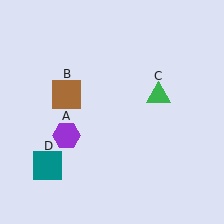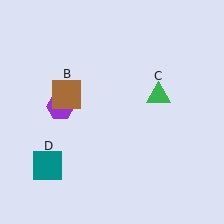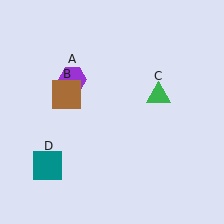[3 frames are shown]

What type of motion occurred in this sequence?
The purple hexagon (object A) rotated clockwise around the center of the scene.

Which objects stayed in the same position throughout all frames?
Brown square (object B) and green triangle (object C) and teal square (object D) remained stationary.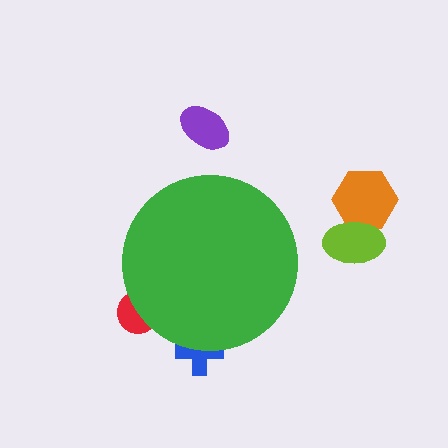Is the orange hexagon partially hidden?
No, the orange hexagon is fully visible.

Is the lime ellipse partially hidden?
No, the lime ellipse is fully visible.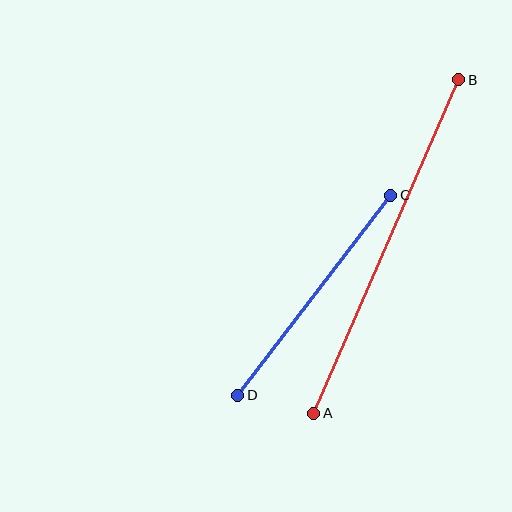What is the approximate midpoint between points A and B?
The midpoint is at approximately (386, 247) pixels.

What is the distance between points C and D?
The distance is approximately 251 pixels.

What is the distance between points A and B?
The distance is approximately 364 pixels.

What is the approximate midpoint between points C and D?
The midpoint is at approximately (314, 295) pixels.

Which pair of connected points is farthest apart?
Points A and B are farthest apart.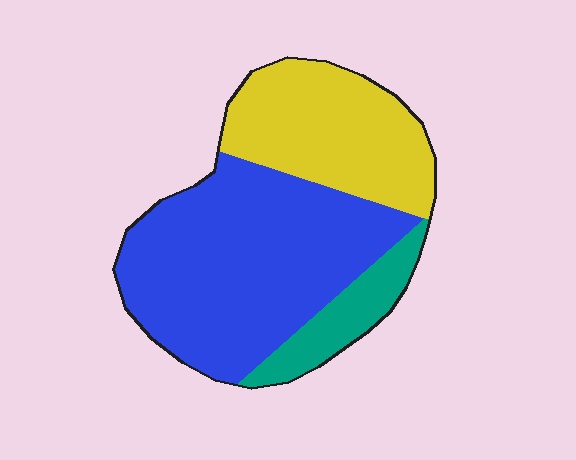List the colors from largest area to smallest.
From largest to smallest: blue, yellow, teal.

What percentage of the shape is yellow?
Yellow covers 31% of the shape.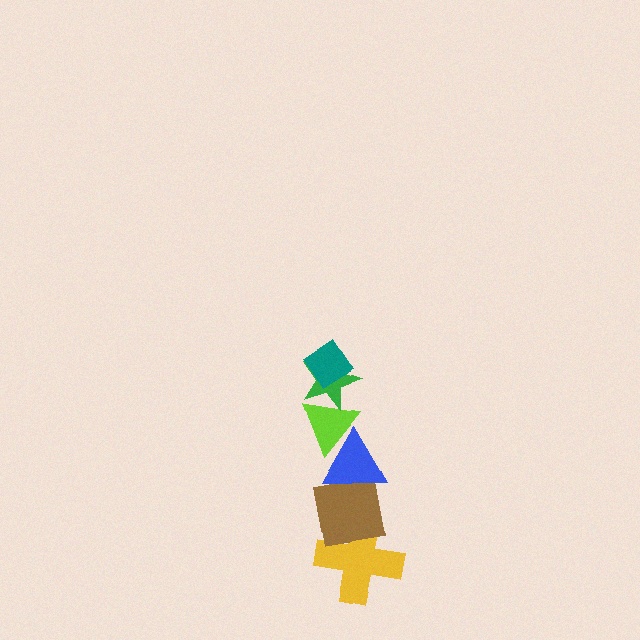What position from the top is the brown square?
The brown square is 5th from the top.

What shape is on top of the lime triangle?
The green star is on top of the lime triangle.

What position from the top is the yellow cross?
The yellow cross is 6th from the top.